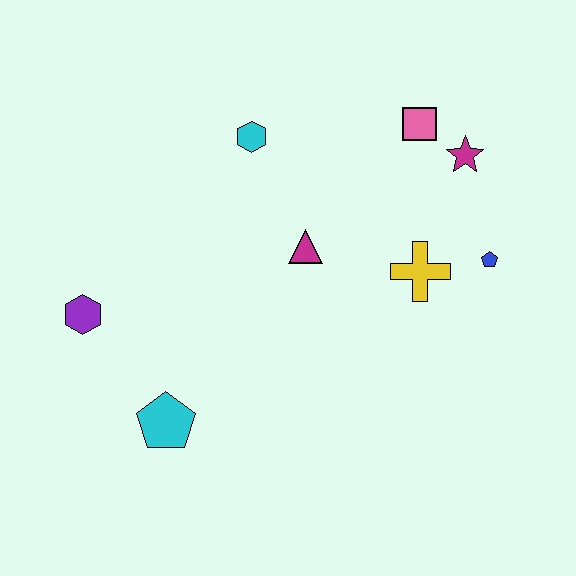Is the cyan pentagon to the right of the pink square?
No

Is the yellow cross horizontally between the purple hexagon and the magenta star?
Yes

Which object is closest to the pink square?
The magenta star is closest to the pink square.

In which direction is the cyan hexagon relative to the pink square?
The cyan hexagon is to the left of the pink square.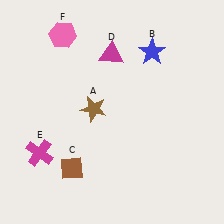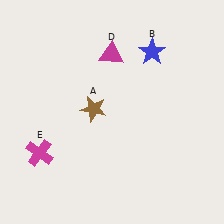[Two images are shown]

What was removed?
The pink hexagon (F), the brown diamond (C) were removed in Image 2.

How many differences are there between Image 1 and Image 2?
There are 2 differences between the two images.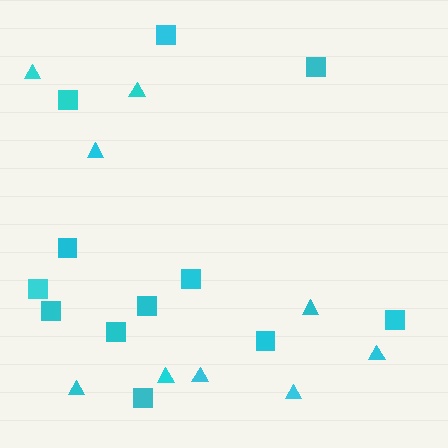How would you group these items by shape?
There are 2 groups: one group of triangles (9) and one group of squares (12).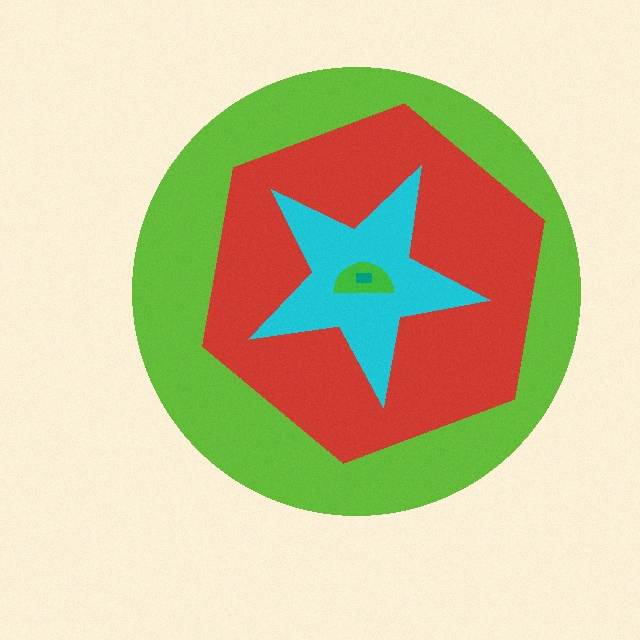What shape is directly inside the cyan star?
The green semicircle.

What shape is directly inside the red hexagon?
The cyan star.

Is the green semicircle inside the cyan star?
Yes.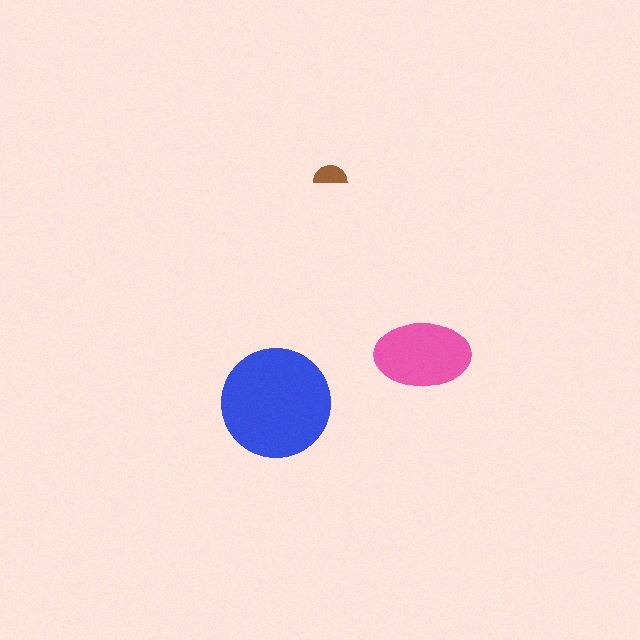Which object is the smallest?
The brown semicircle.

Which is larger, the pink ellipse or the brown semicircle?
The pink ellipse.